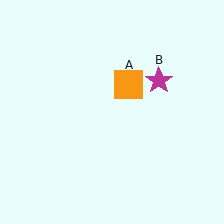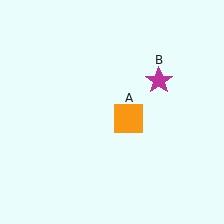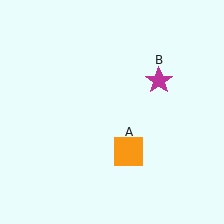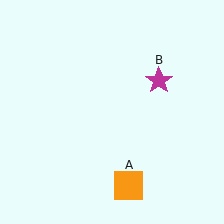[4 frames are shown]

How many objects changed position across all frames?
1 object changed position: orange square (object A).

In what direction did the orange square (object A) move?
The orange square (object A) moved down.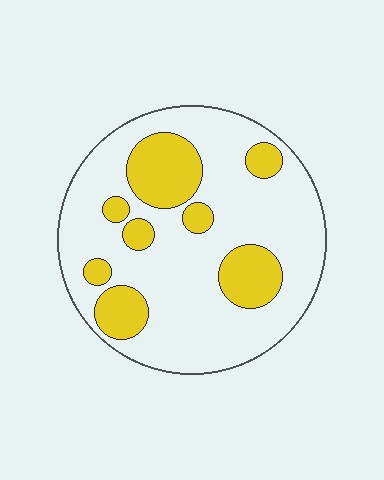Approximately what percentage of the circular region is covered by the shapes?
Approximately 25%.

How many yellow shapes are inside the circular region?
8.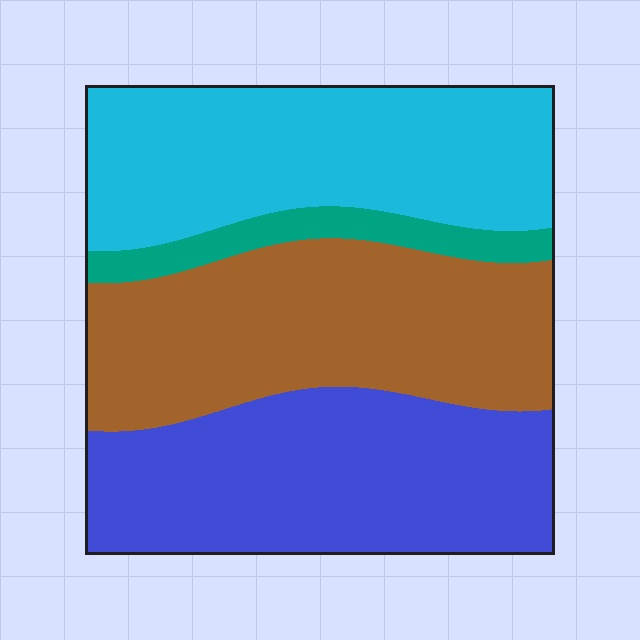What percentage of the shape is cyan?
Cyan takes up about one third (1/3) of the shape.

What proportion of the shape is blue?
Blue takes up about one third (1/3) of the shape.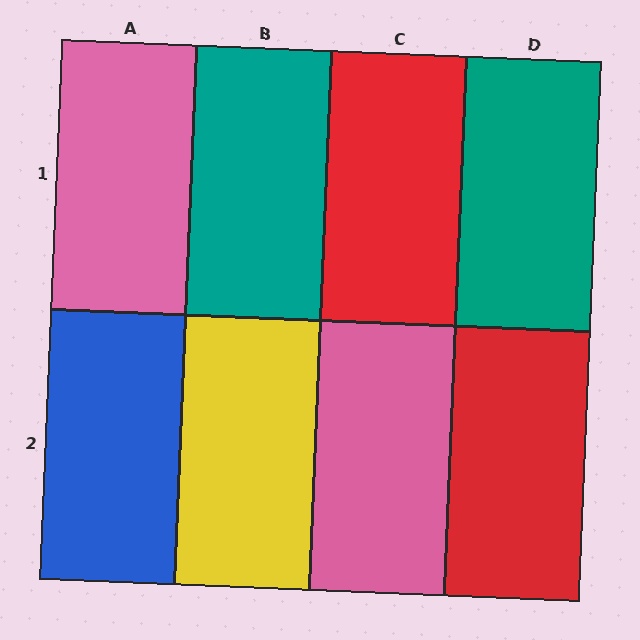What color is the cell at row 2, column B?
Yellow.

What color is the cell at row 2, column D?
Red.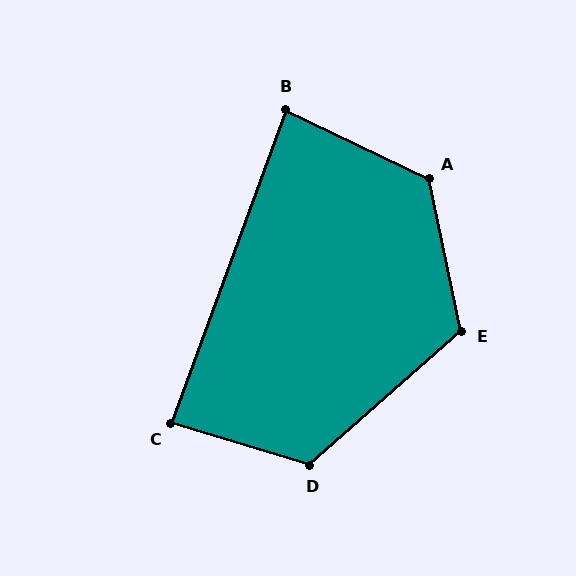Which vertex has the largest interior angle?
A, at approximately 128 degrees.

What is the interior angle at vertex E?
Approximately 119 degrees (obtuse).